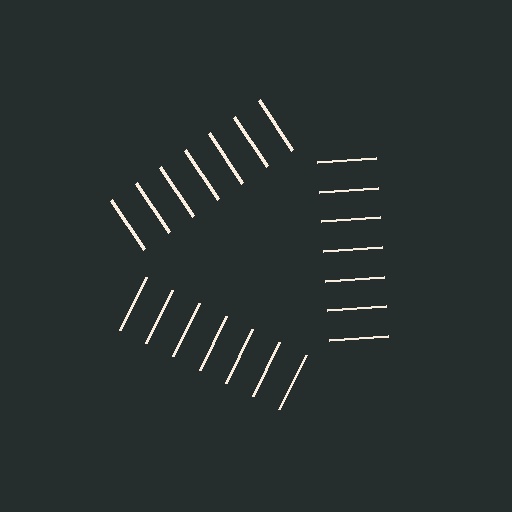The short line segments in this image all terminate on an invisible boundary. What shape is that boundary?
An illusory triangle — the line segments terminate on its edges but no continuous stroke is drawn.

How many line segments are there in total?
21 — 7 along each of the 3 edges.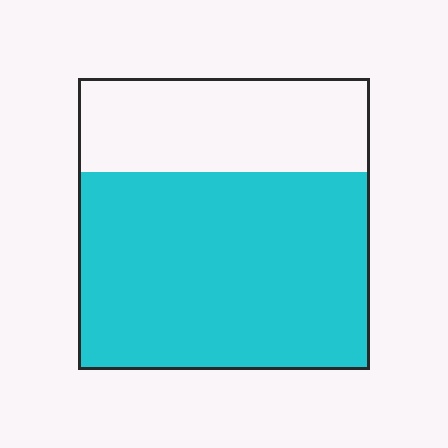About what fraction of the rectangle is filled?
About two thirds (2/3).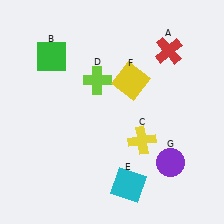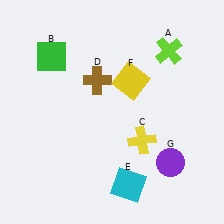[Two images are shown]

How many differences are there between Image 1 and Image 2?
There are 2 differences between the two images.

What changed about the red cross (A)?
In Image 1, A is red. In Image 2, it changed to lime.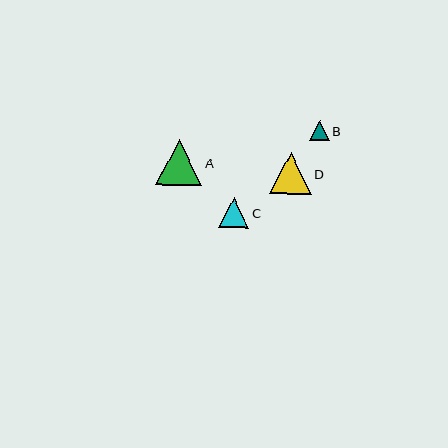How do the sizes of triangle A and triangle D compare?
Triangle A and triangle D are approximately the same size.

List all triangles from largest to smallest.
From largest to smallest: A, D, C, B.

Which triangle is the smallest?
Triangle B is the smallest with a size of approximately 20 pixels.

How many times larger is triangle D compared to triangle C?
Triangle D is approximately 1.4 times the size of triangle C.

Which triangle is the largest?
Triangle A is the largest with a size of approximately 46 pixels.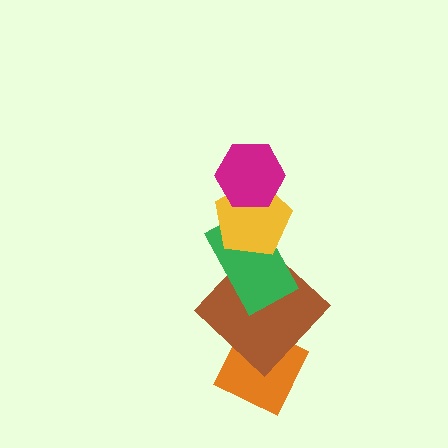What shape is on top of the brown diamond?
The green rectangle is on top of the brown diamond.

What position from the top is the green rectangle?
The green rectangle is 3rd from the top.